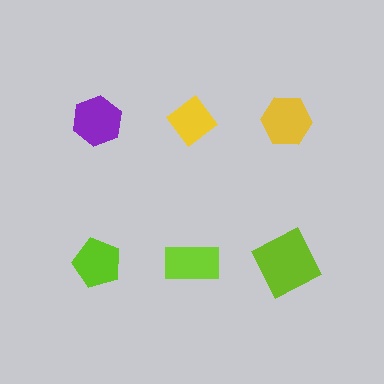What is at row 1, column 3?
A yellow hexagon.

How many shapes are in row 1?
3 shapes.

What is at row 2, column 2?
A lime rectangle.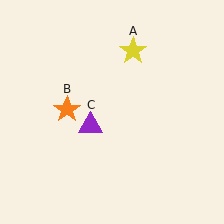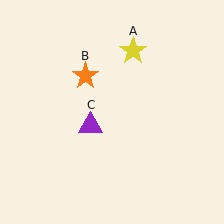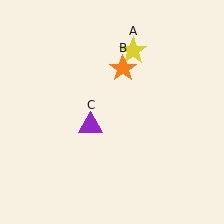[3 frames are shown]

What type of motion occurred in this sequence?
The orange star (object B) rotated clockwise around the center of the scene.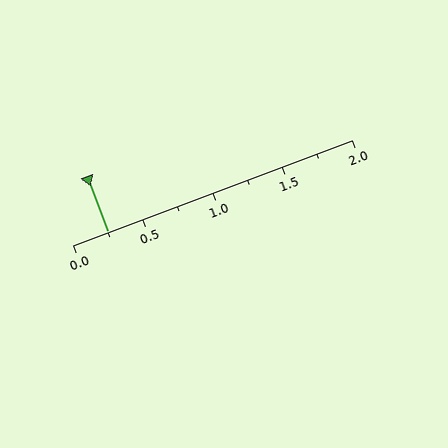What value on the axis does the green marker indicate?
The marker indicates approximately 0.25.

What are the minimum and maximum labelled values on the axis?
The axis runs from 0.0 to 2.0.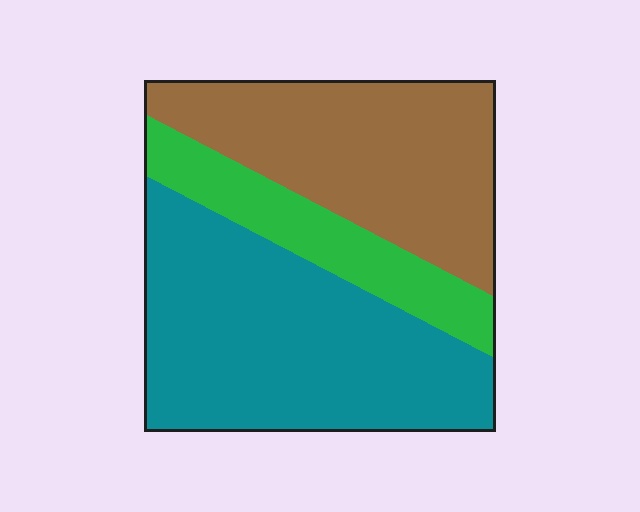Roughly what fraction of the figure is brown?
Brown covers roughly 35% of the figure.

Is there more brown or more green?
Brown.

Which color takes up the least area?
Green, at roughly 15%.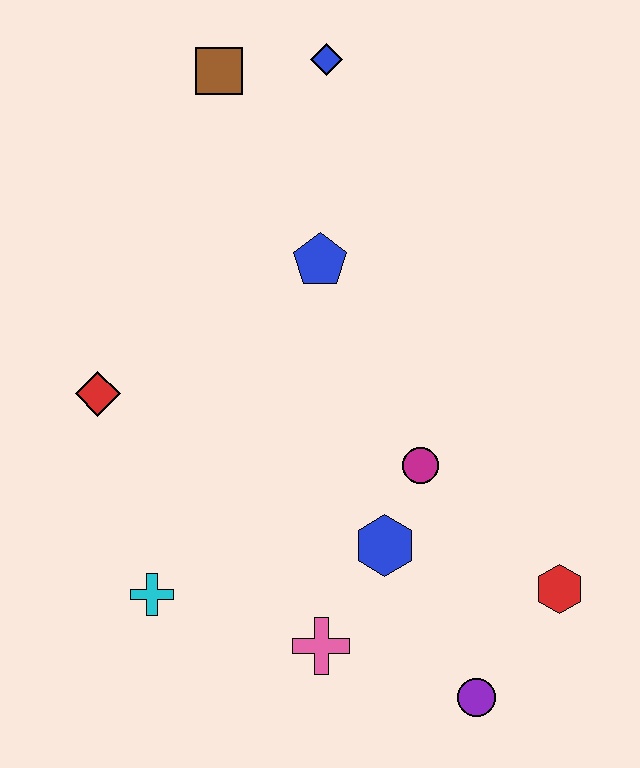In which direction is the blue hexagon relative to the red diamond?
The blue hexagon is to the right of the red diamond.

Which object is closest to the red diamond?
The cyan cross is closest to the red diamond.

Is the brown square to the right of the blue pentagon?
No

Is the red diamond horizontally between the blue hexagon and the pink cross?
No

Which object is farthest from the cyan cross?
The blue diamond is farthest from the cyan cross.